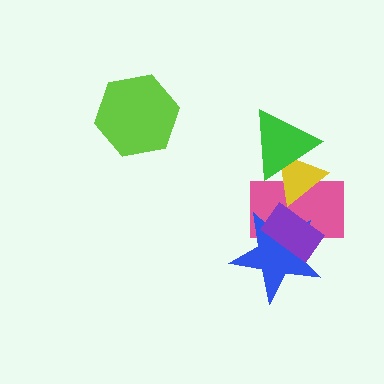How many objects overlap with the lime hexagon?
0 objects overlap with the lime hexagon.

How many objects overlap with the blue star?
2 objects overlap with the blue star.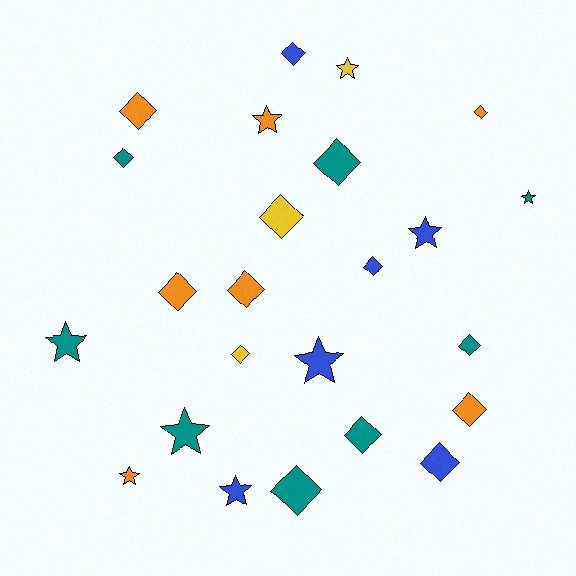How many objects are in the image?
There are 24 objects.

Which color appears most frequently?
Teal, with 8 objects.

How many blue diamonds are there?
There are 3 blue diamonds.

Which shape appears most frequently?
Diamond, with 15 objects.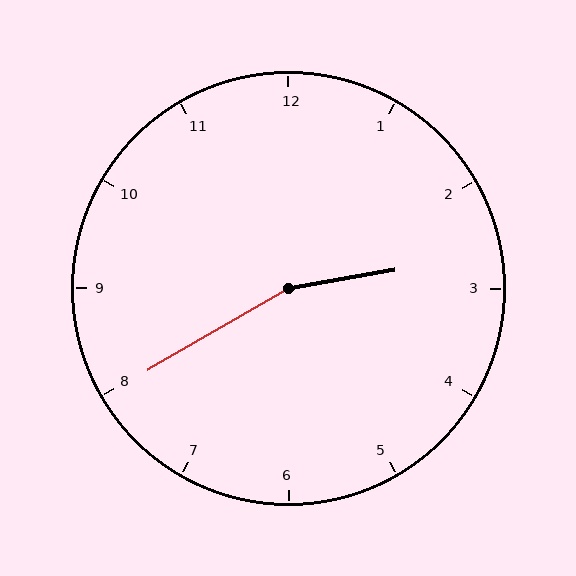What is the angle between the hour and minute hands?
Approximately 160 degrees.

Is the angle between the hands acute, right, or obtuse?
It is obtuse.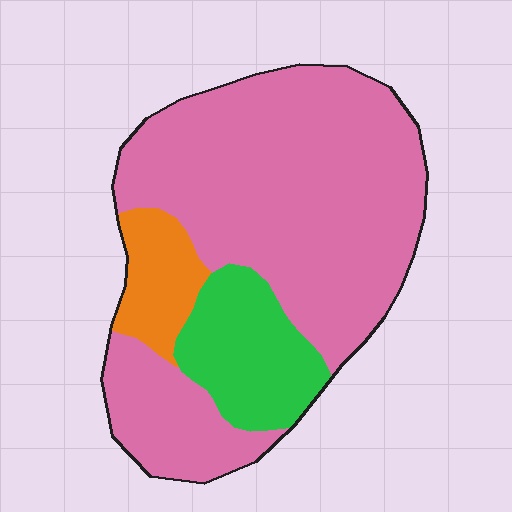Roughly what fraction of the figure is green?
Green takes up less than a quarter of the figure.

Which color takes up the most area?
Pink, at roughly 75%.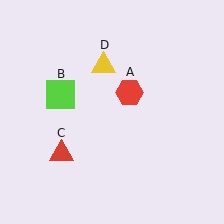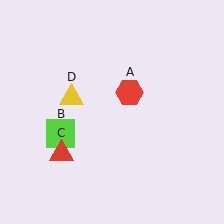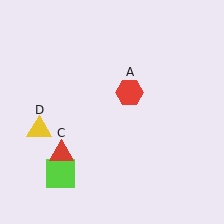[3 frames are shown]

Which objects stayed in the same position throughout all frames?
Red hexagon (object A) and red triangle (object C) remained stationary.